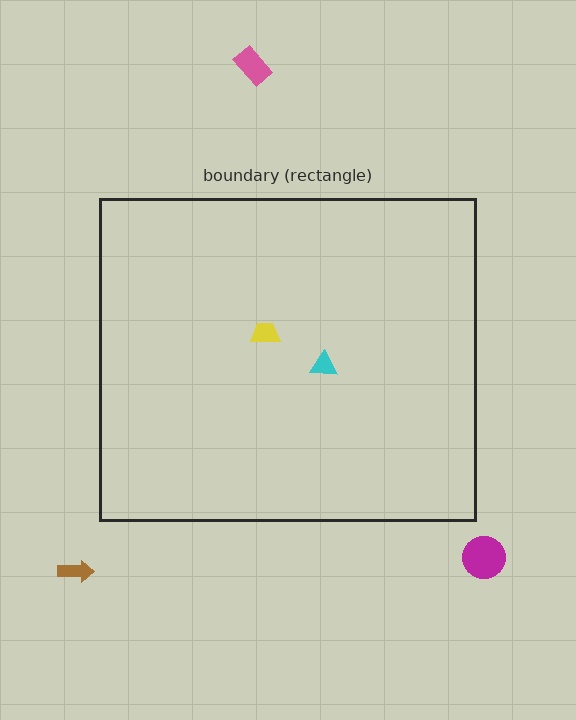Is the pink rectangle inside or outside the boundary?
Outside.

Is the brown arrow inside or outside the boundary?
Outside.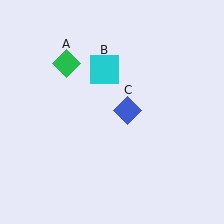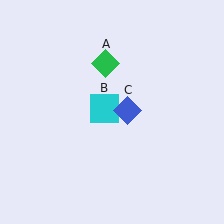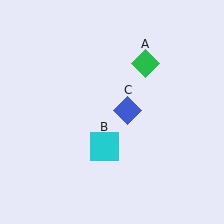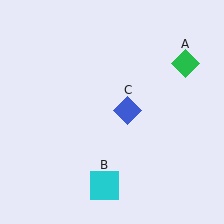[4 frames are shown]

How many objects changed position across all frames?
2 objects changed position: green diamond (object A), cyan square (object B).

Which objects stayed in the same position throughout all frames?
Blue diamond (object C) remained stationary.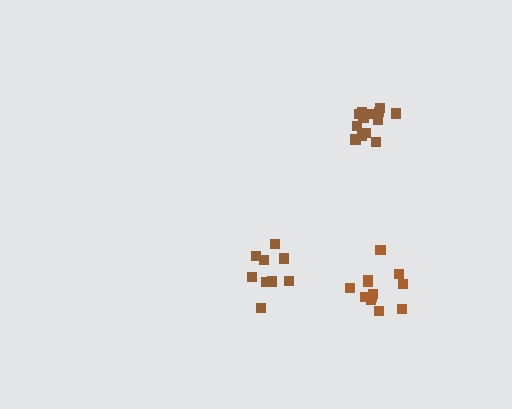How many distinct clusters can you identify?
There are 3 distinct clusters.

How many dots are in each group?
Group 1: 12 dots, Group 2: 13 dots, Group 3: 9 dots (34 total).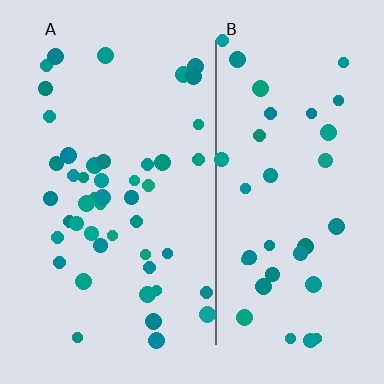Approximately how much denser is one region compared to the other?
Approximately 1.3× — region A over region B.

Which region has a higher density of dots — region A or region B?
A (the left).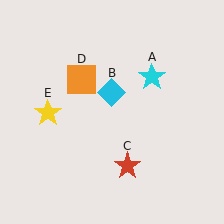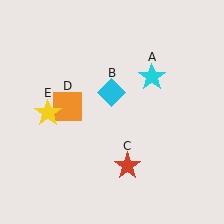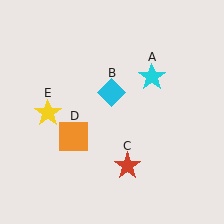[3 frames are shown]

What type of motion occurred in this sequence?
The orange square (object D) rotated counterclockwise around the center of the scene.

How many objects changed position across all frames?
1 object changed position: orange square (object D).